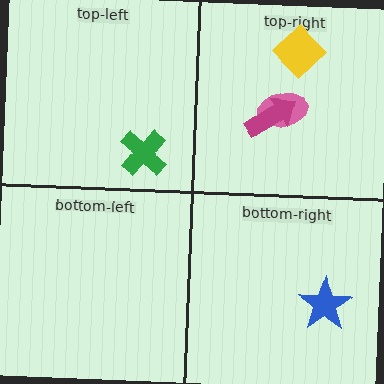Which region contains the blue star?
The bottom-right region.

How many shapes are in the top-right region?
3.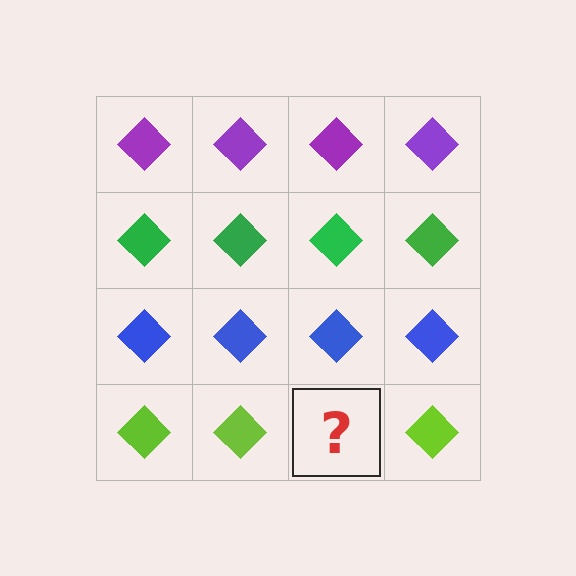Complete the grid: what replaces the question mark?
The question mark should be replaced with a lime diamond.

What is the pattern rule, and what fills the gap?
The rule is that each row has a consistent color. The gap should be filled with a lime diamond.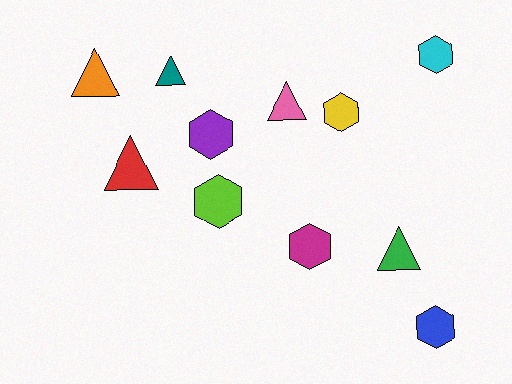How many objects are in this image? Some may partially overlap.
There are 11 objects.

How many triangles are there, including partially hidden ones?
There are 5 triangles.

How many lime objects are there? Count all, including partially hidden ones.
There is 1 lime object.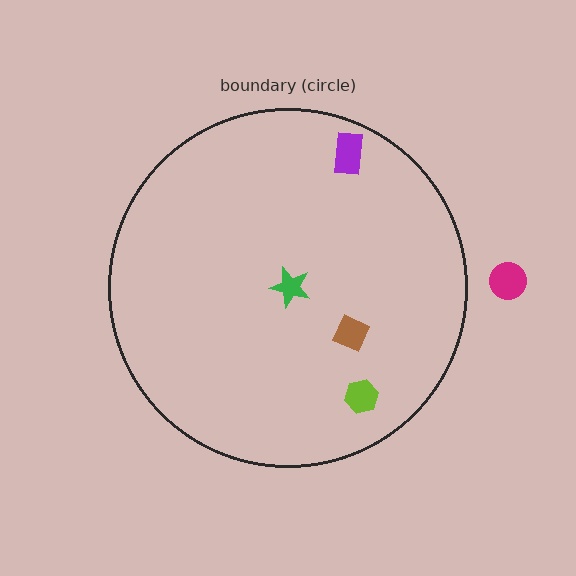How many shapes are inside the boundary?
4 inside, 1 outside.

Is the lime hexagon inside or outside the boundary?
Inside.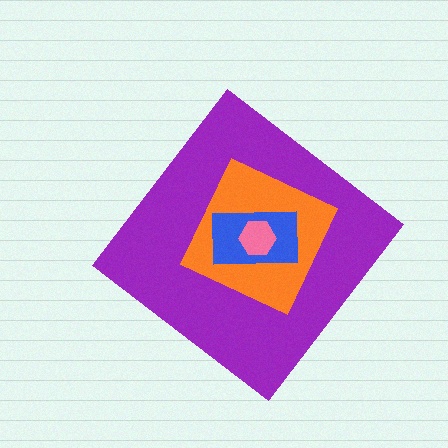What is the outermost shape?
The purple diamond.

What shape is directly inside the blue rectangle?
The pink hexagon.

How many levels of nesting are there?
4.